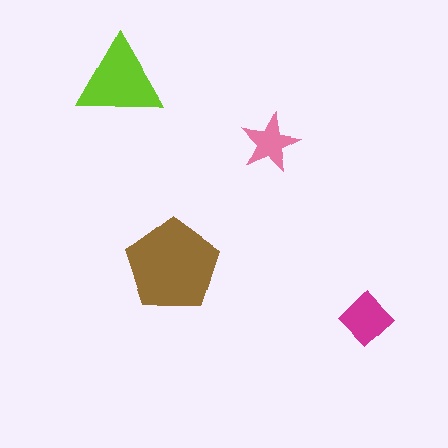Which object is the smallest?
The pink star.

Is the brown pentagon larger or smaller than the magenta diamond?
Larger.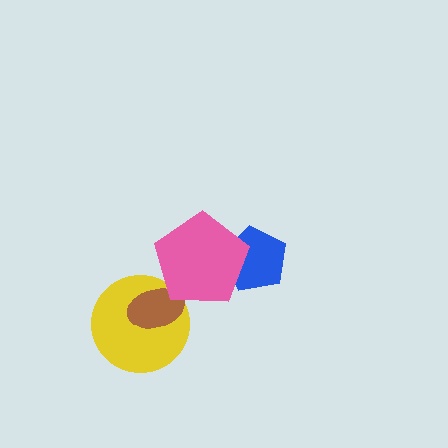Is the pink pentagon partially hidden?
No, no other shape covers it.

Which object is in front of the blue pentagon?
The pink pentagon is in front of the blue pentagon.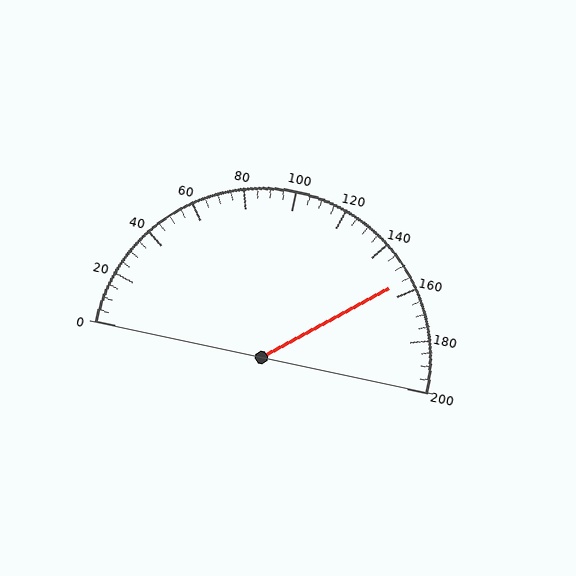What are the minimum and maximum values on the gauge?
The gauge ranges from 0 to 200.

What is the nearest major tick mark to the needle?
The nearest major tick mark is 160.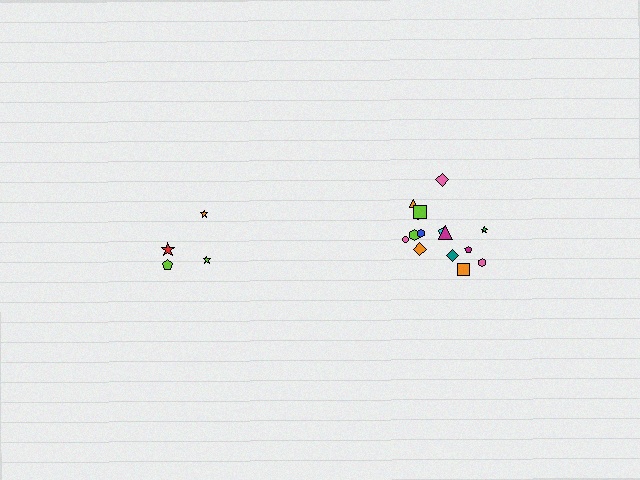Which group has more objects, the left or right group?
The right group.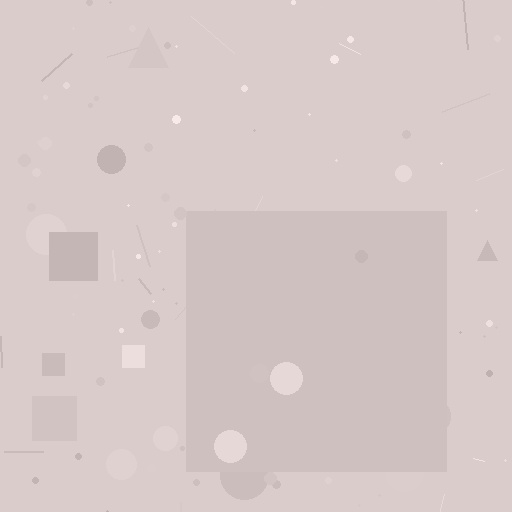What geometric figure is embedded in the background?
A square is embedded in the background.